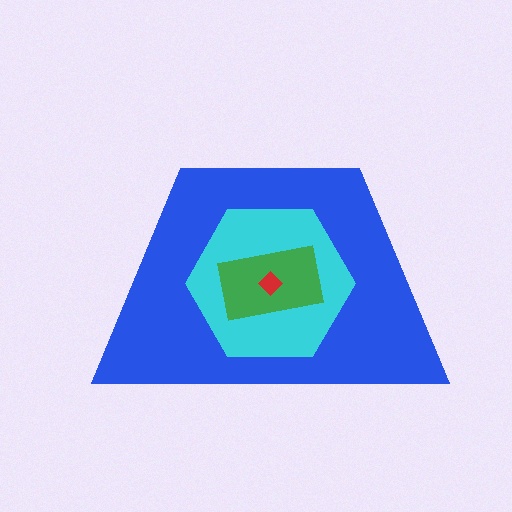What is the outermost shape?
The blue trapezoid.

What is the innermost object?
The red diamond.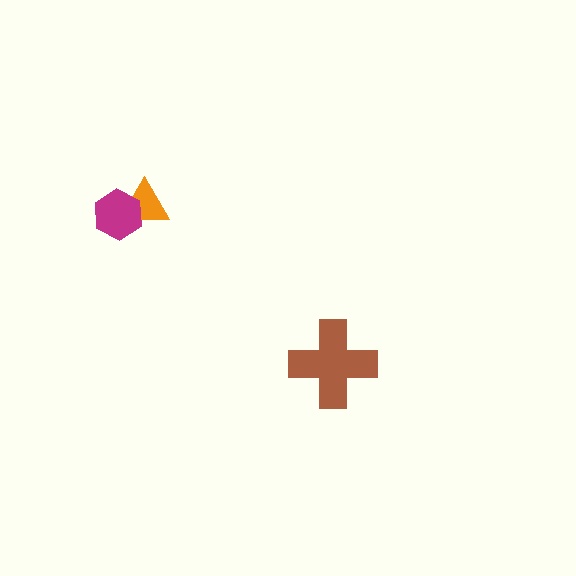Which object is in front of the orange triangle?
The magenta hexagon is in front of the orange triangle.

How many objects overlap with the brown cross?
0 objects overlap with the brown cross.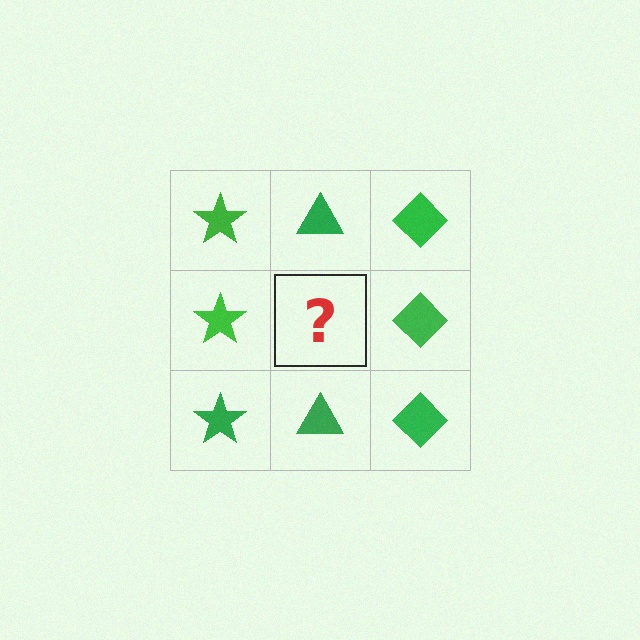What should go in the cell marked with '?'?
The missing cell should contain a green triangle.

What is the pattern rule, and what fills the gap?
The rule is that each column has a consistent shape. The gap should be filled with a green triangle.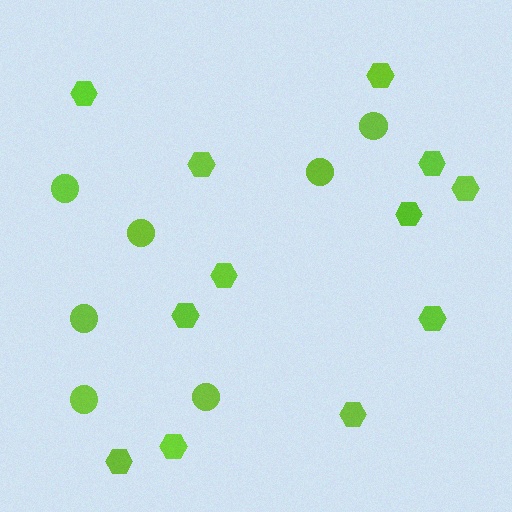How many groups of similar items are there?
There are 2 groups: one group of hexagons (12) and one group of circles (7).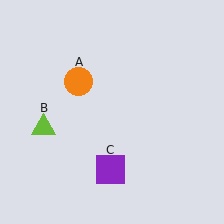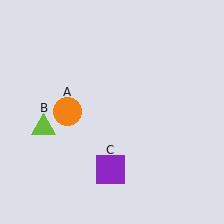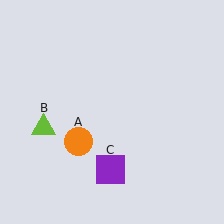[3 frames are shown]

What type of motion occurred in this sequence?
The orange circle (object A) rotated counterclockwise around the center of the scene.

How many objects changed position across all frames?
1 object changed position: orange circle (object A).